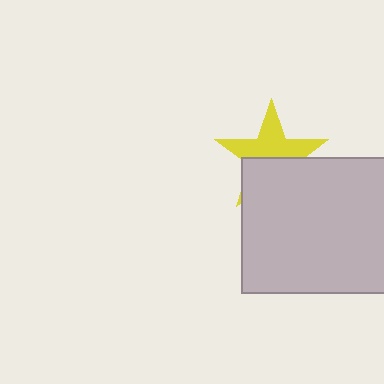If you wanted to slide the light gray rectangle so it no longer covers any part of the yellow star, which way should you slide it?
Slide it down — that is the most direct way to separate the two shapes.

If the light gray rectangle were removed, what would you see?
You would see the complete yellow star.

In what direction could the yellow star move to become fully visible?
The yellow star could move up. That would shift it out from behind the light gray rectangle entirely.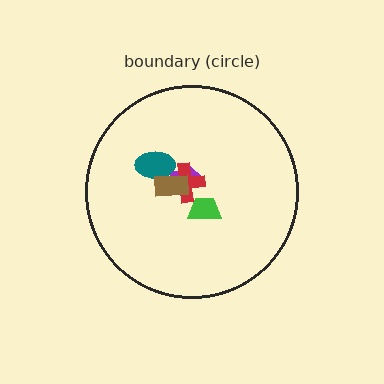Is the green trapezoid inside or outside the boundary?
Inside.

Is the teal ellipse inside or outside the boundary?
Inside.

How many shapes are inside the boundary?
5 inside, 0 outside.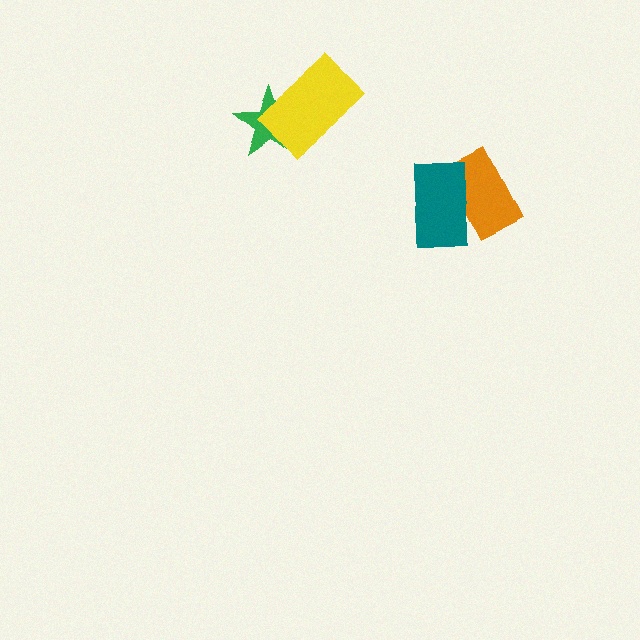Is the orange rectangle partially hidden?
Yes, it is partially covered by another shape.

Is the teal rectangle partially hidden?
No, no other shape covers it.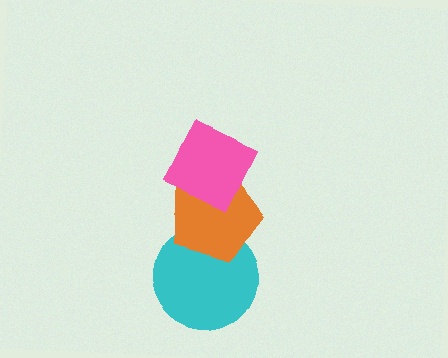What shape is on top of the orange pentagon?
The pink diamond is on top of the orange pentagon.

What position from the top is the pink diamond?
The pink diamond is 1st from the top.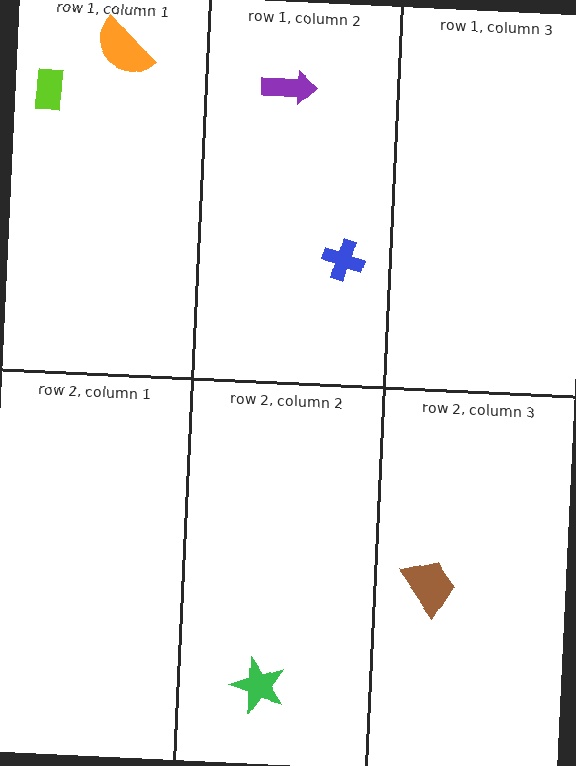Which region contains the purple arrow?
The row 1, column 2 region.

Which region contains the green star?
The row 2, column 2 region.